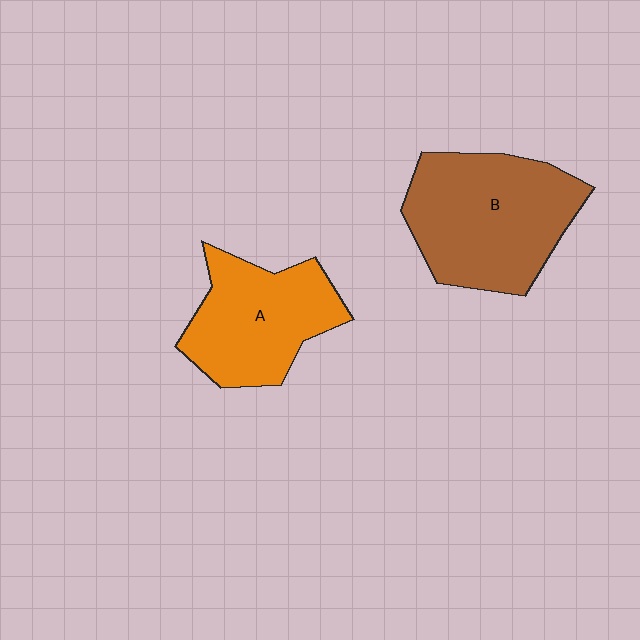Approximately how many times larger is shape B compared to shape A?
Approximately 1.3 times.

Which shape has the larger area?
Shape B (brown).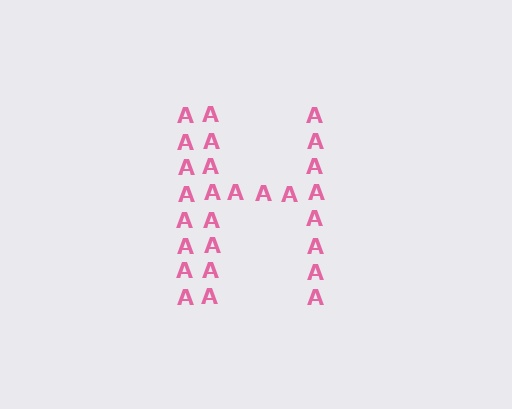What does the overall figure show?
The overall figure shows the letter H.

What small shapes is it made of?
It is made of small letter A's.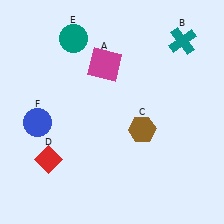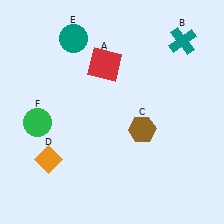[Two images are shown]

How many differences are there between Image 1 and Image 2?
There are 3 differences between the two images.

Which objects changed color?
A changed from magenta to red. D changed from red to orange. F changed from blue to green.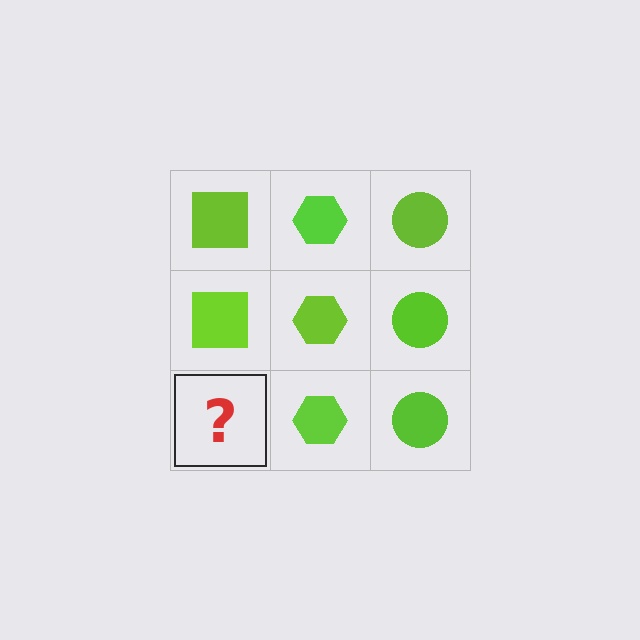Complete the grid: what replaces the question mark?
The question mark should be replaced with a lime square.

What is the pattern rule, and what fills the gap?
The rule is that each column has a consistent shape. The gap should be filled with a lime square.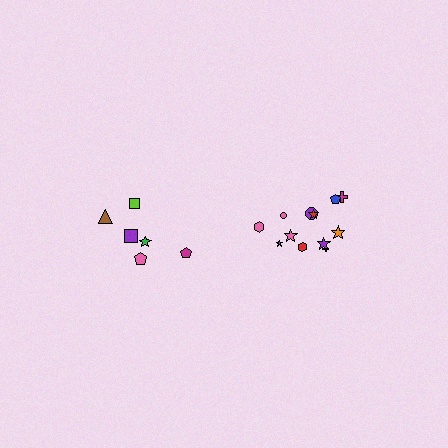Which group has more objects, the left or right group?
The right group.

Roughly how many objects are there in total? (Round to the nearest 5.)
Roughly 20 objects in total.